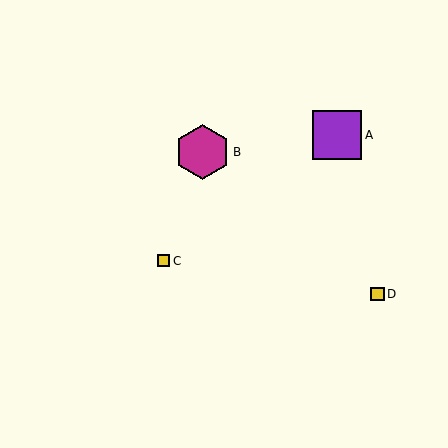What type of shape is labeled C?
Shape C is a yellow square.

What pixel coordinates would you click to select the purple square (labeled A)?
Click at (337, 135) to select the purple square A.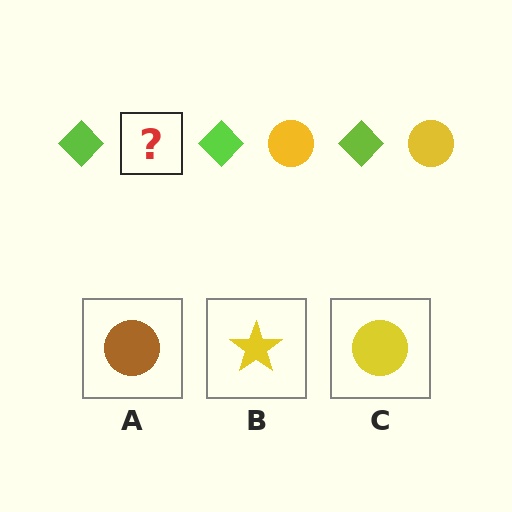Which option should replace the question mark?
Option C.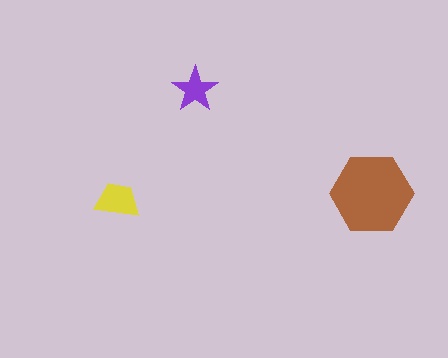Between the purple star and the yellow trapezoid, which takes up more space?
The yellow trapezoid.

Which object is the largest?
The brown hexagon.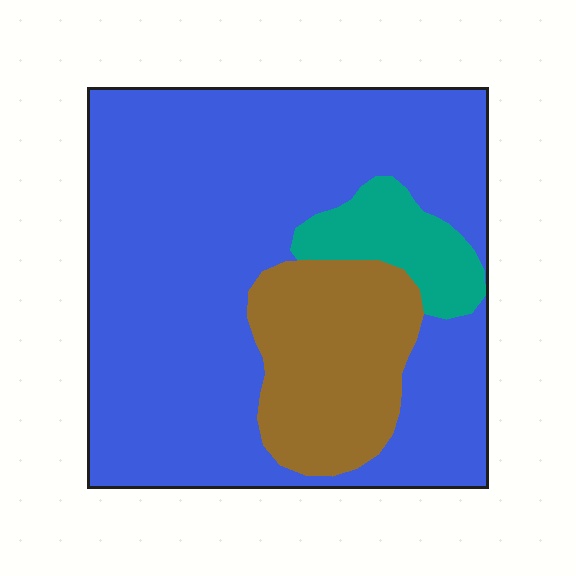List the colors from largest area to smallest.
From largest to smallest: blue, brown, teal.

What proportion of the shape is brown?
Brown takes up about one fifth (1/5) of the shape.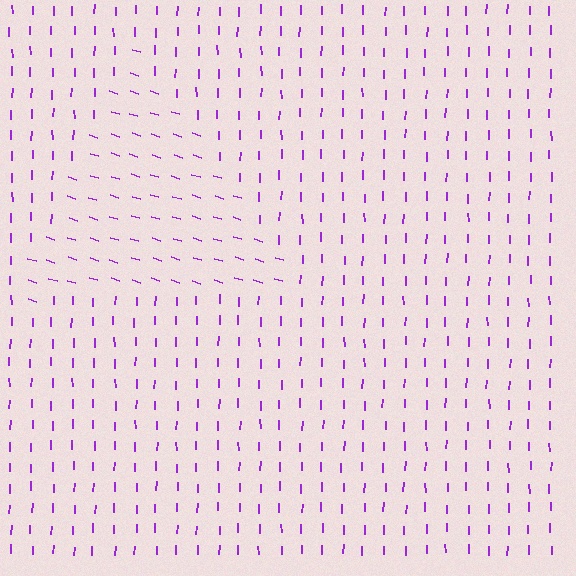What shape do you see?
I see a triangle.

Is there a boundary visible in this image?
Yes, there is a texture boundary formed by a change in line orientation.